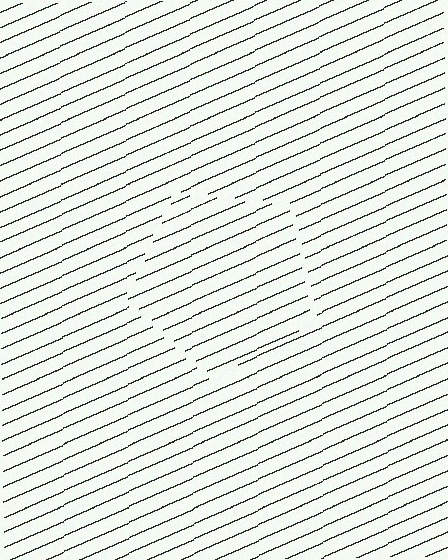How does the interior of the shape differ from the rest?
The interior of the shape contains the same grating, shifted by half a period — the contour is defined by the phase discontinuity where line-ends from the inner and outer gratings abut.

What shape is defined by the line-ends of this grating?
An illusory pentagon. The interior of the shape contains the same grating, shifted by half a period — the contour is defined by the phase discontinuity where line-ends from the inner and outer gratings abut.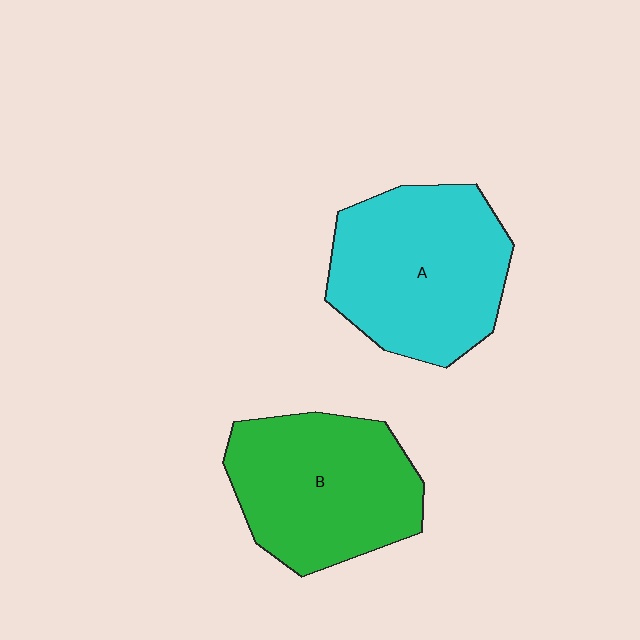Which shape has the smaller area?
Shape B (green).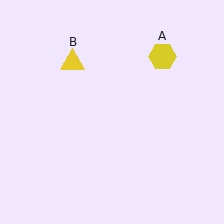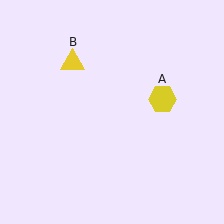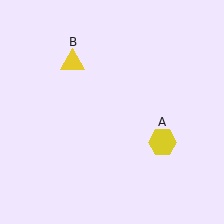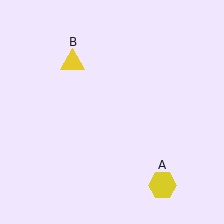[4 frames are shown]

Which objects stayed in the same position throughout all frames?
Yellow triangle (object B) remained stationary.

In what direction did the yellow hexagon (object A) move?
The yellow hexagon (object A) moved down.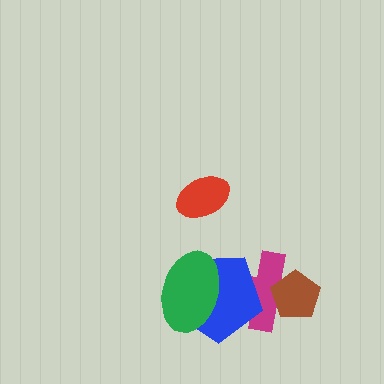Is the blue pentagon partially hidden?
Yes, it is partially covered by another shape.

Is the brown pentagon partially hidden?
No, no other shape covers it.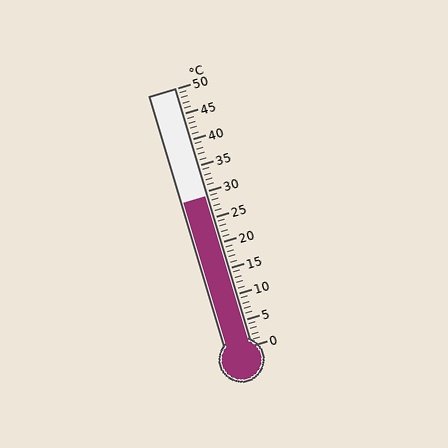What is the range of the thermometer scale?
The thermometer scale ranges from 0°C to 50°C.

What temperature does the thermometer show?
The thermometer shows approximately 29°C.